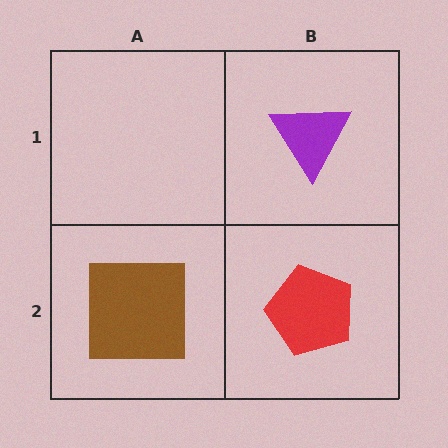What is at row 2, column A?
A brown square.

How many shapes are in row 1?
1 shape.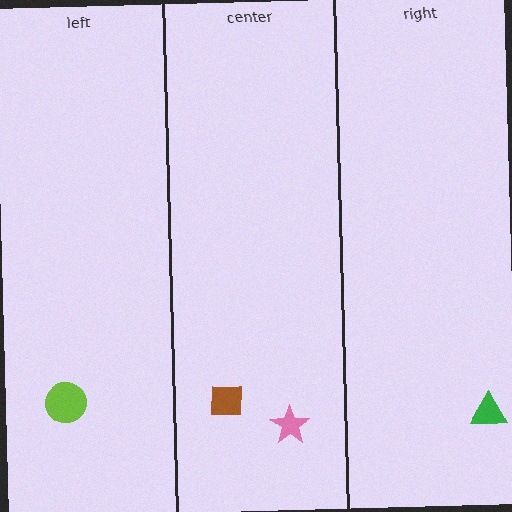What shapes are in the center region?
The brown square, the pink star.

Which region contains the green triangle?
The right region.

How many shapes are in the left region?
1.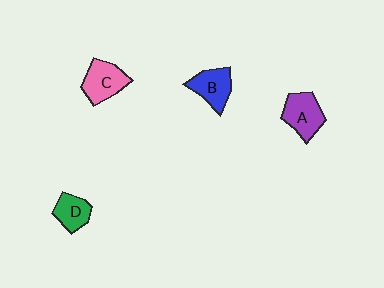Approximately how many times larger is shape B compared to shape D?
Approximately 1.3 times.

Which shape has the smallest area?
Shape D (green).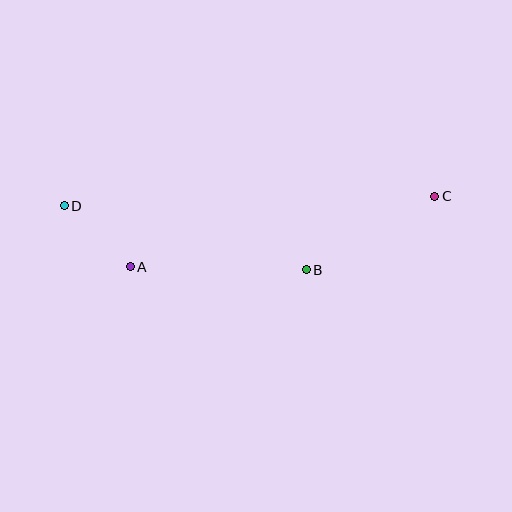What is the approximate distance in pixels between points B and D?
The distance between B and D is approximately 251 pixels.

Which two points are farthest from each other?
Points C and D are farthest from each other.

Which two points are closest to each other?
Points A and D are closest to each other.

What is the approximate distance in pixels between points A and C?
The distance between A and C is approximately 313 pixels.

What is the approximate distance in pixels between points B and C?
The distance between B and C is approximately 148 pixels.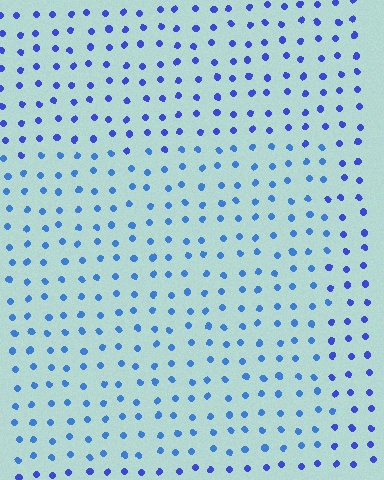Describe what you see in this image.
The image is filled with small blue elements in a uniform arrangement. A rectangle-shaped region is visible where the elements are tinted to a slightly different hue, forming a subtle color boundary.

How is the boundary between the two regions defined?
The boundary is defined purely by a slight shift in hue (about 21 degrees). Spacing, size, and orientation are identical on both sides.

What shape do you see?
I see a rectangle.